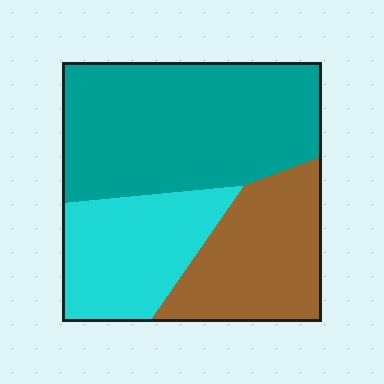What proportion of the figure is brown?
Brown takes up about one quarter (1/4) of the figure.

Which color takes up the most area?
Teal, at roughly 50%.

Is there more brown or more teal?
Teal.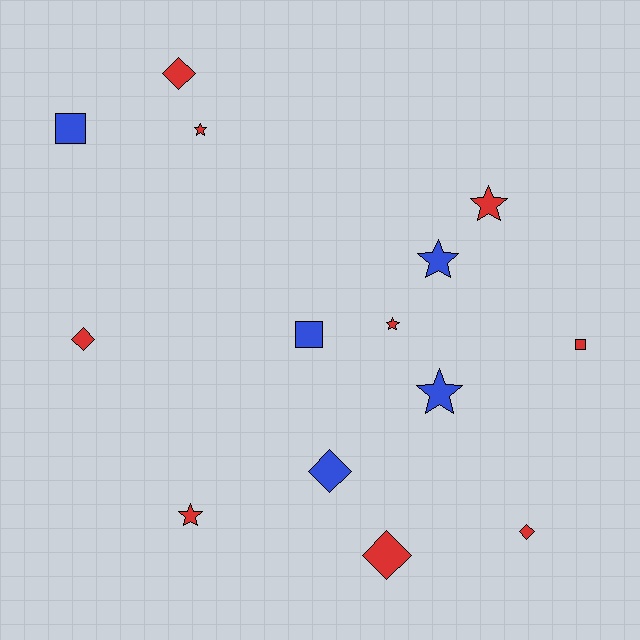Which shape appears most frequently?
Star, with 6 objects.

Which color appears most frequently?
Red, with 9 objects.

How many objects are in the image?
There are 14 objects.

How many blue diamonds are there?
There is 1 blue diamond.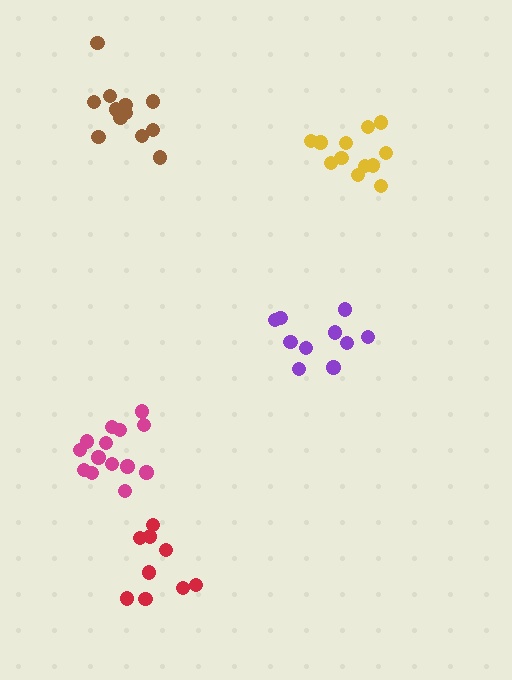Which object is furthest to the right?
The yellow cluster is rightmost.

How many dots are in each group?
Group 1: 15 dots, Group 2: 12 dots, Group 3: 10 dots, Group 4: 12 dots, Group 5: 9 dots (58 total).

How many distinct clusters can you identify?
There are 5 distinct clusters.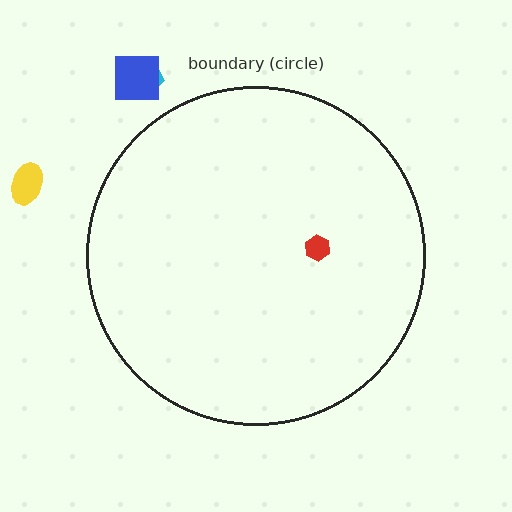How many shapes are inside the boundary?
1 inside, 3 outside.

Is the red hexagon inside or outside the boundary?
Inside.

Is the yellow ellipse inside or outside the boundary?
Outside.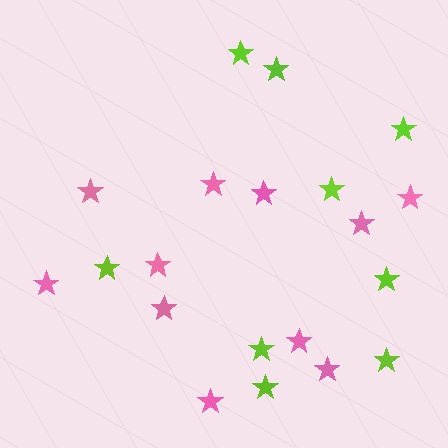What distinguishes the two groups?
There are 2 groups: one group of pink stars (11) and one group of lime stars (9).